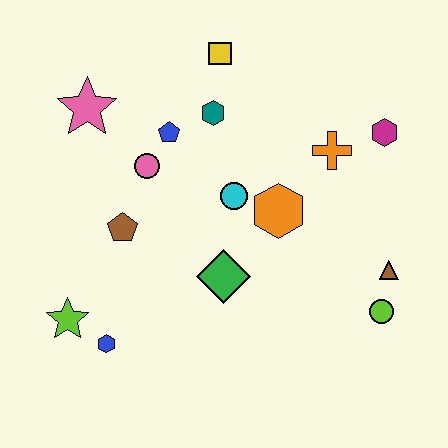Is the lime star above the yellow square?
No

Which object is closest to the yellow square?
The teal hexagon is closest to the yellow square.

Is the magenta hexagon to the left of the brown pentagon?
No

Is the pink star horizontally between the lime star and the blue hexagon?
Yes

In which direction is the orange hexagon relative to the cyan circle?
The orange hexagon is to the right of the cyan circle.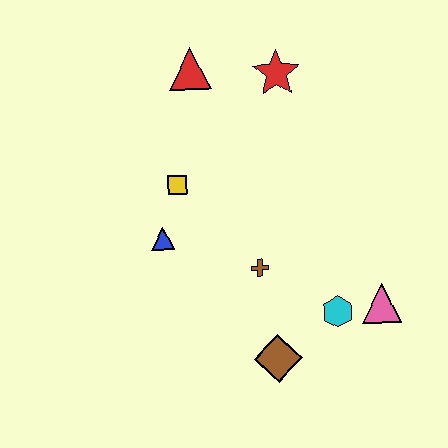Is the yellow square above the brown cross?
Yes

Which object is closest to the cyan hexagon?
The pink triangle is closest to the cyan hexagon.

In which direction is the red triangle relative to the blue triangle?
The red triangle is above the blue triangle.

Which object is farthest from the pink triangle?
The red triangle is farthest from the pink triangle.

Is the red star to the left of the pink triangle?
Yes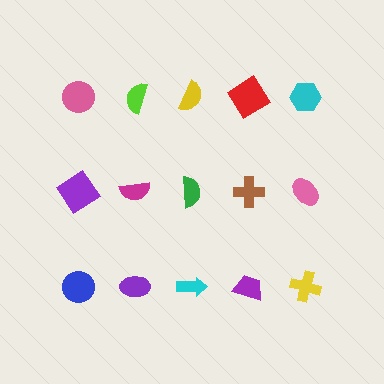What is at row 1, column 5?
A cyan hexagon.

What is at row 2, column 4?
A brown cross.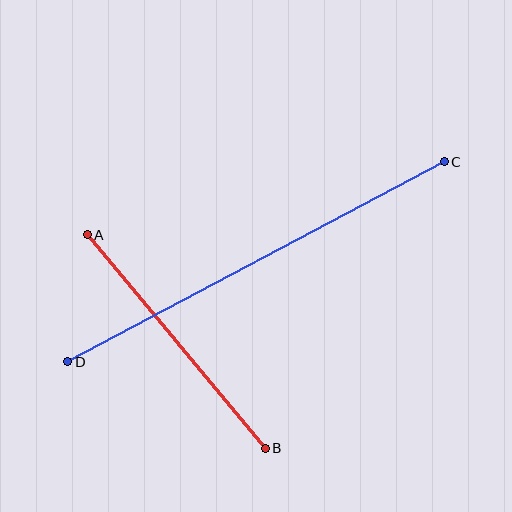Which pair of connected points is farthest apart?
Points C and D are farthest apart.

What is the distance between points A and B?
The distance is approximately 278 pixels.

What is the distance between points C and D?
The distance is approximately 426 pixels.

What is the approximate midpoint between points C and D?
The midpoint is at approximately (256, 262) pixels.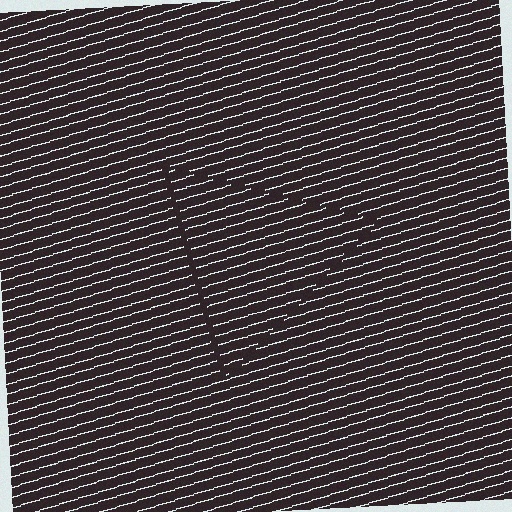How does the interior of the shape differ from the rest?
The interior of the shape contains the same grating, shifted by half a period — the contour is defined by the phase discontinuity where line-ends from the inner and outer gratings abut.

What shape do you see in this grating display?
An illusory triangle. The interior of the shape contains the same grating, shifted by half a period — the contour is defined by the phase discontinuity where line-ends from the inner and outer gratings abut.